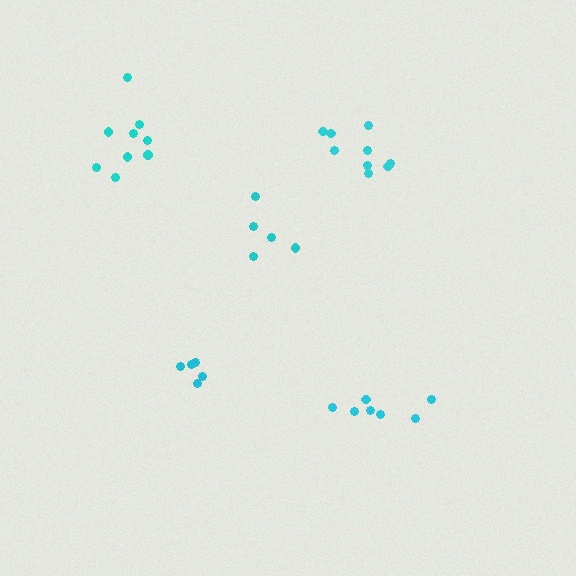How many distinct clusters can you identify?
There are 5 distinct clusters.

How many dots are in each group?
Group 1: 7 dots, Group 2: 5 dots, Group 3: 9 dots, Group 4: 9 dots, Group 5: 5 dots (35 total).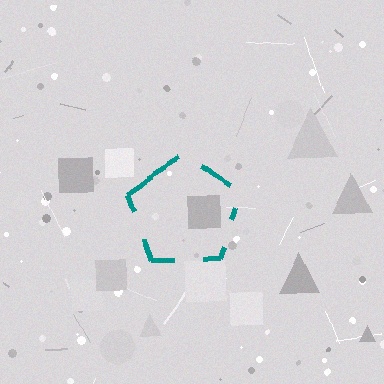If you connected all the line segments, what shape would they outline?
They would outline a pentagon.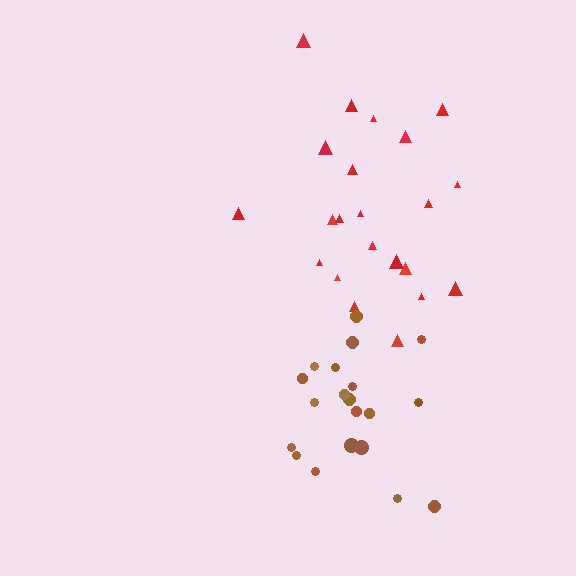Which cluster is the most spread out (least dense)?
Red.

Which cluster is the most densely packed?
Brown.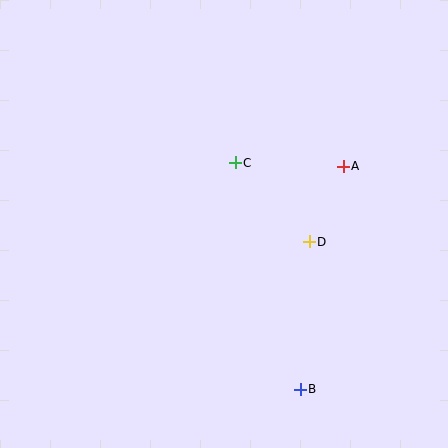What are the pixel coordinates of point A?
Point A is at (343, 166).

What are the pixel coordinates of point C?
Point C is at (235, 163).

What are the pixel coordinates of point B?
Point B is at (300, 389).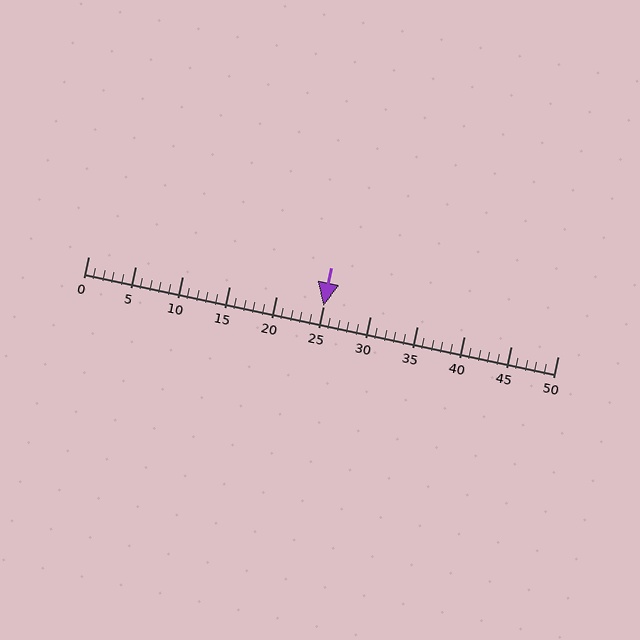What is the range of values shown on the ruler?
The ruler shows values from 0 to 50.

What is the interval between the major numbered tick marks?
The major tick marks are spaced 5 units apart.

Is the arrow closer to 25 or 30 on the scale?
The arrow is closer to 25.